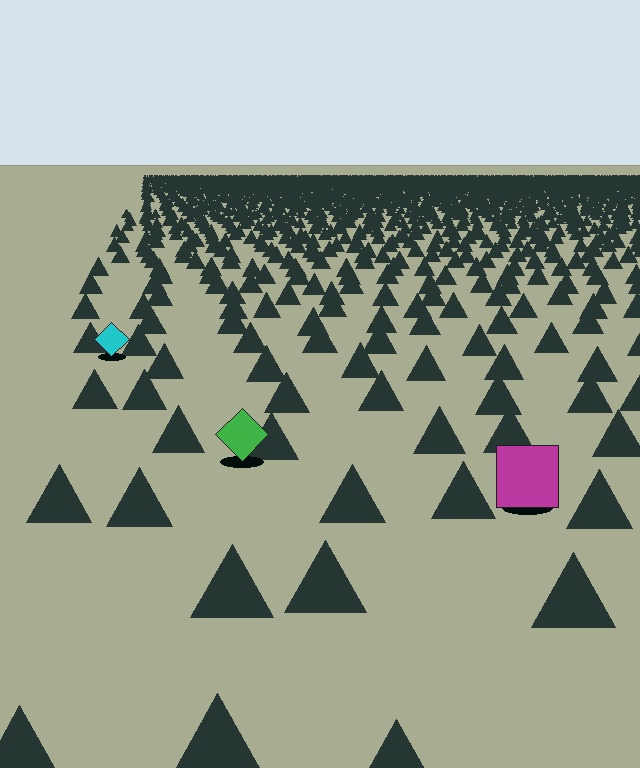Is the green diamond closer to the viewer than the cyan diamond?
Yes. The green diamond is closer — you can tell from the texture gradient: the ground texture is coarser near it.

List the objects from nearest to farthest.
From nearest to farthest: the magenta square, the green diamond, the cyan diamond.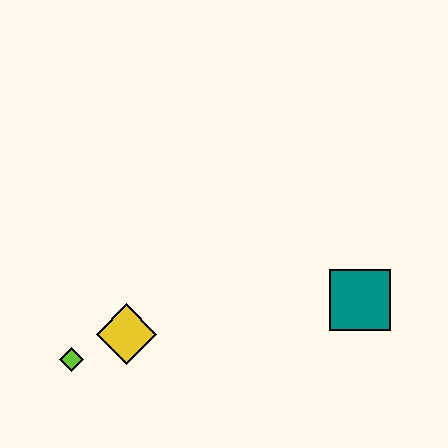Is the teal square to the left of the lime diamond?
No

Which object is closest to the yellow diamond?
The lime diamond is closest to the yellow diamond.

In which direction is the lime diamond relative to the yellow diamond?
The lime diamond is to the left of the yellow diamond.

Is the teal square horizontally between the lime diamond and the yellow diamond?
No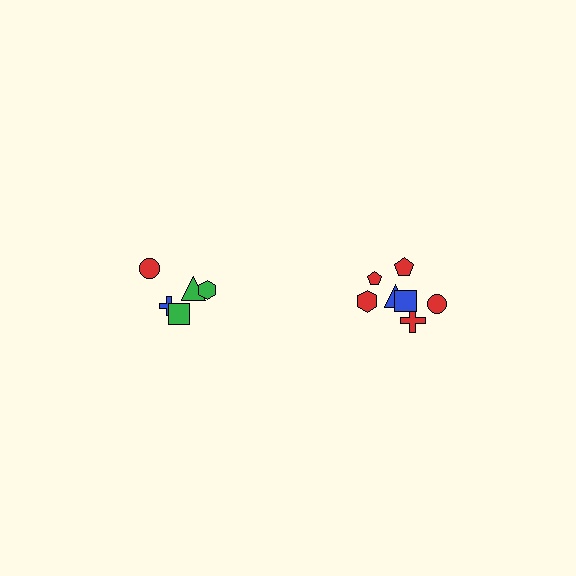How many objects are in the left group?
There are 5 objects.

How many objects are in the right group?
There are 7 objects.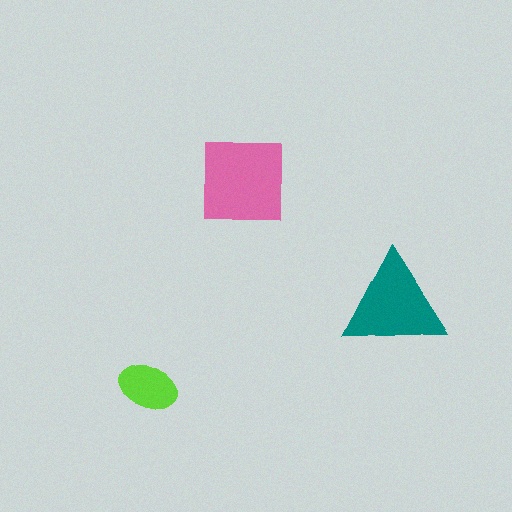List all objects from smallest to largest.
The lime ellipse, the teal triangle, the pink square.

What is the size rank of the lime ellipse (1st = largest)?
3rd.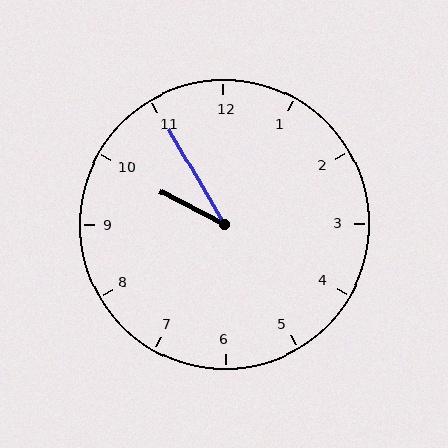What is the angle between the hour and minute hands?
Approximately 32 degrees.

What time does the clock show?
9:55.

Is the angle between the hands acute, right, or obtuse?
It is acute.